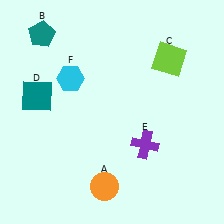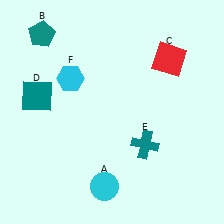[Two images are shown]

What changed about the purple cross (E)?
In Image 1, E is purple. In Image 2, it changed to teal.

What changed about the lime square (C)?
In Image 1, C is lime. In Image 2, it changed to red.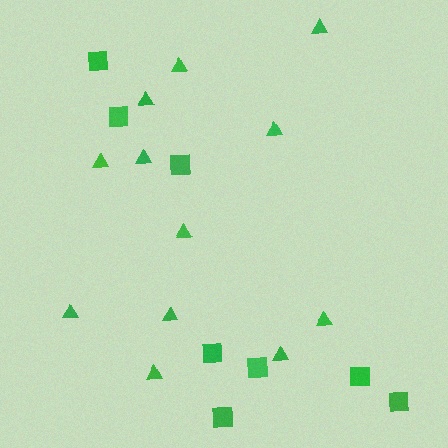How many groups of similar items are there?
There are 2 groups: one group of triangles (12) and one group of squares (8).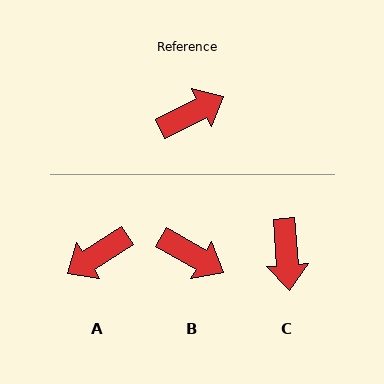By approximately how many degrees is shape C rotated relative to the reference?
Approximately 113 degrees clockwise.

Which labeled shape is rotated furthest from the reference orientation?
A, about 174 degrees away.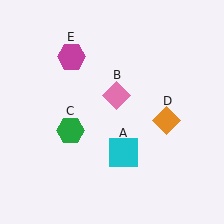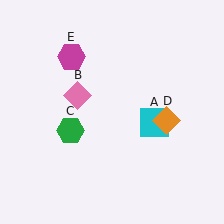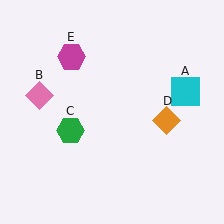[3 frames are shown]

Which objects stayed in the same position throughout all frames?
Green hexagon (object C) and orange diamond (object D) and magenta hexagon (object E) remained stationary.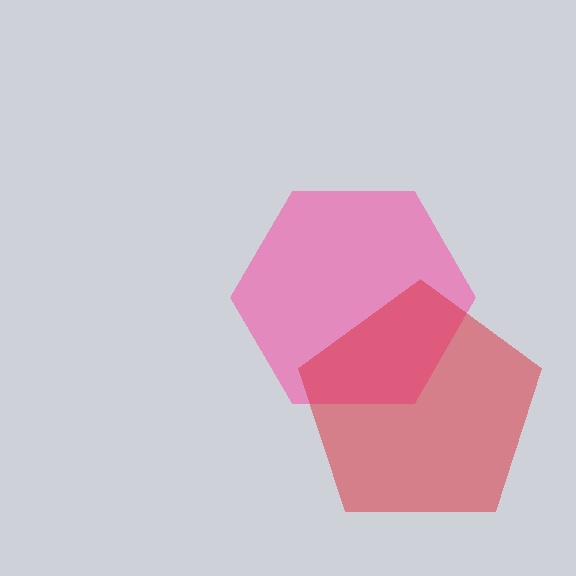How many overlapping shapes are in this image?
There are 2 overlapping shapes in the image.